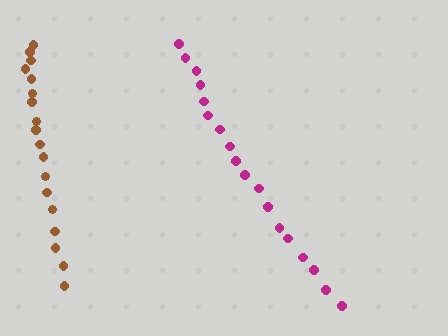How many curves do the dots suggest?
There are 2 distinct paths.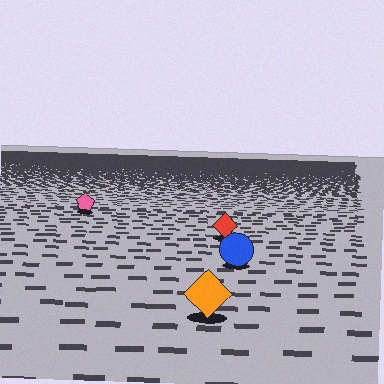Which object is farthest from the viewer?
The pink pentagon is farthest from the viewer. It appears smaller and the ground texture around it is denser.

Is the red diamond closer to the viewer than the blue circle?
No. The blue circle is closer — you can tell from the texture gradient: the ground texture is coarser near it.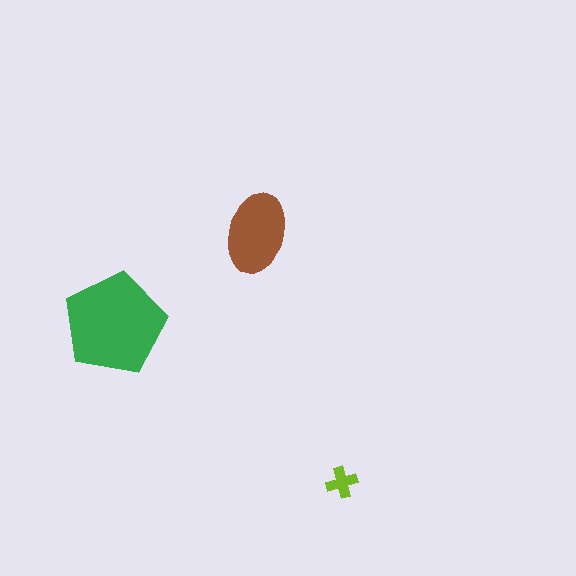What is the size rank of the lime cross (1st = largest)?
3rd.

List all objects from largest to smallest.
The green pentagon, the brown ellipse, the lime cross.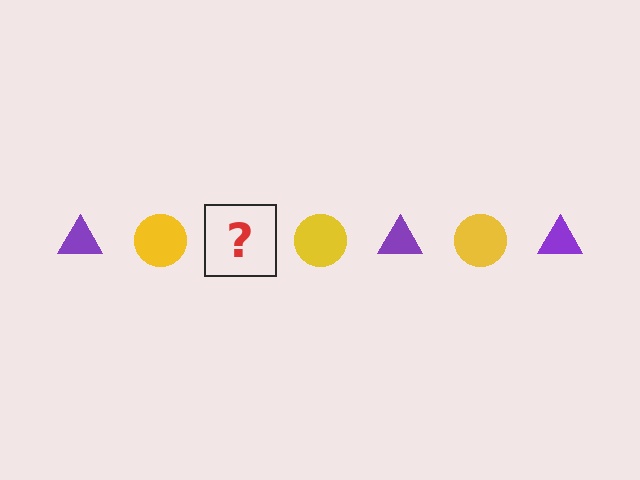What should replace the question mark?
The question mark should be replaced with a purple triangle.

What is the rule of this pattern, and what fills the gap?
The rule is that the pattern alternates between purple triangle and yellow circle. The gap should be filled with a purple triangle.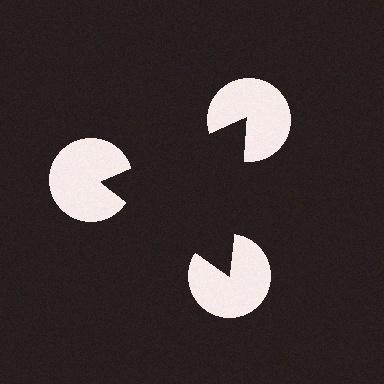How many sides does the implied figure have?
3 sides.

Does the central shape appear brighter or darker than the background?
It typically appears slightly darker than the background, even though no actual brightness change is drawn.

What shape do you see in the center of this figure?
An illusory triangle — its edges are inferred from the aligned wedge cuts in the pac-man discs, not physically drawn.